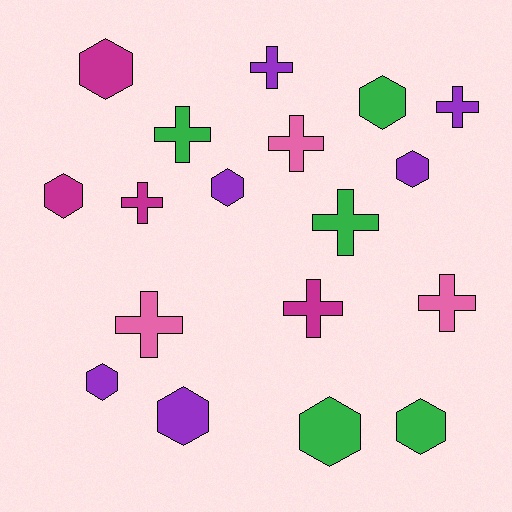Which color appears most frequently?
Purple, with 6 objects.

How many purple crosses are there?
There are 2 purple crosses.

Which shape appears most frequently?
Hexagon, with 9 objects.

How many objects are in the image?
There are 18 objects.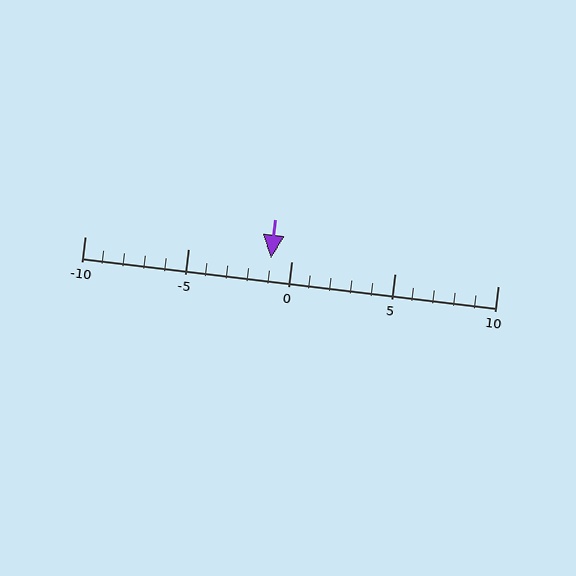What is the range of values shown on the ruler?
The ruler shows values from -10 to 10.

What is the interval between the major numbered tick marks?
The major tick marks are spaced 5 units apart.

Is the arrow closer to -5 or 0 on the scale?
The arrow is closer to 0.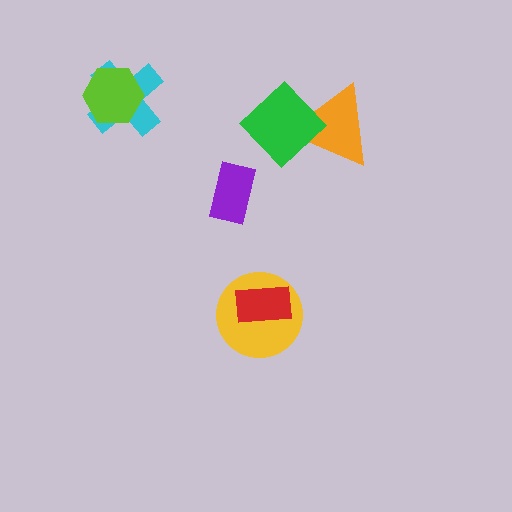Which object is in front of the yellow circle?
The red rectangle is in front of the yellow circle.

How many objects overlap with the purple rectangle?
0 objects overlap with the purple rectangle.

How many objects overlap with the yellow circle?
1 object overlaps with the yellow circle.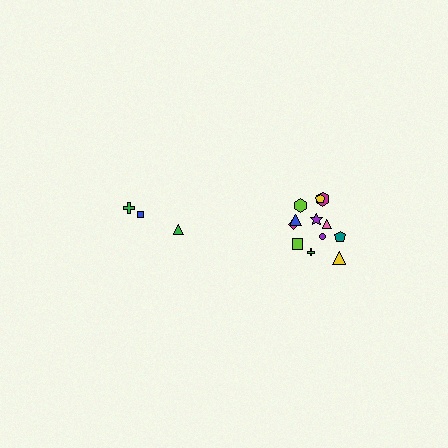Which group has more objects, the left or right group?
The right group.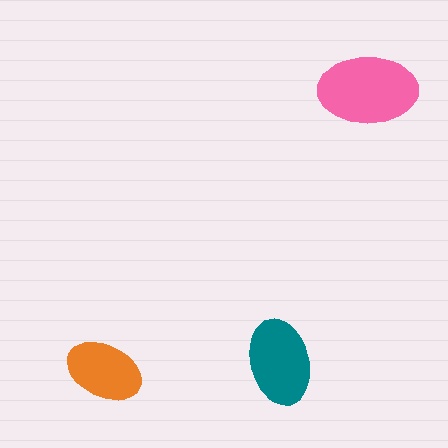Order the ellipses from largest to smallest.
the pink one, the teal one, the orange one.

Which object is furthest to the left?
The orange ellipse is leftmost.